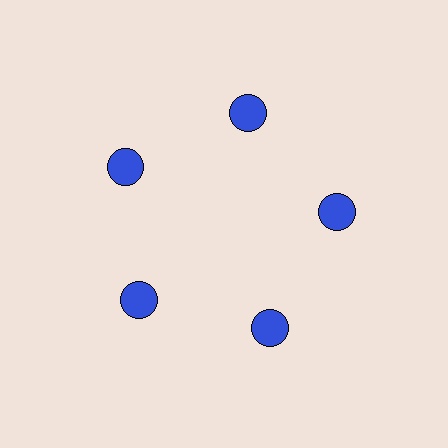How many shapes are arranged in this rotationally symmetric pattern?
There are 5 shapes, arranged in 5 groups of 1.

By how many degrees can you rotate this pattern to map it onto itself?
The pattern maps onto itself every 72 degrees of rotation.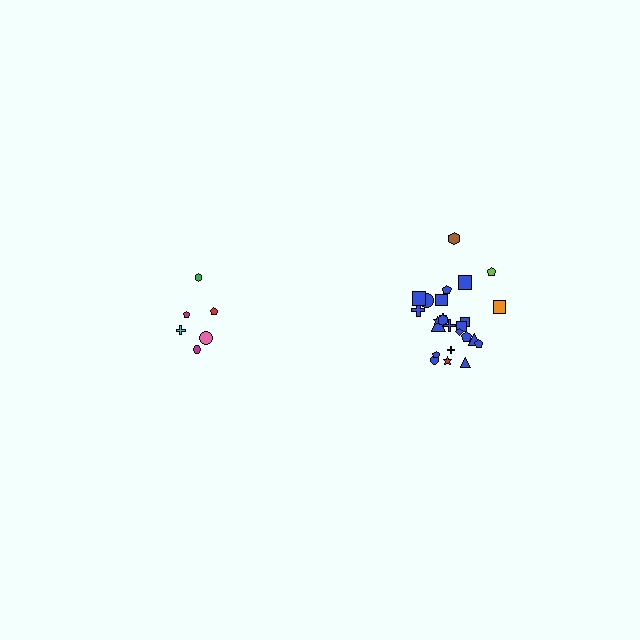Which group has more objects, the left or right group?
The right group.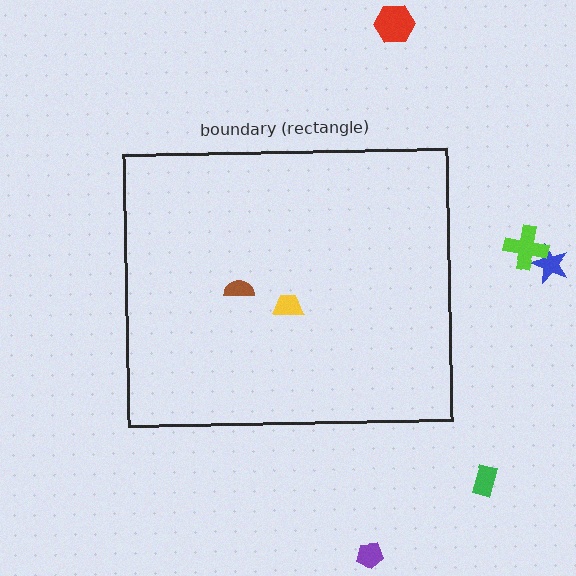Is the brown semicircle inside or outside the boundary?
Inside.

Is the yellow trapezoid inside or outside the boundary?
Inside.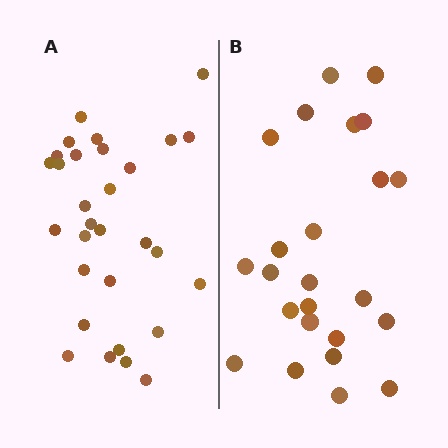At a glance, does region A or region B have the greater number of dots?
Region A (the left region) has more dots.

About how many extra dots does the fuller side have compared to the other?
Region A has about 6 more dots than region B.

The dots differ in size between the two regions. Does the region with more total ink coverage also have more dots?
No. Region B has more total ink coverage because its dots are larger, but region A actually contains more individual dots. Total area can be misleading — the number of items is what matters here.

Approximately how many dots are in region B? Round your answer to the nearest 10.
About 20 dots. (The exact count is 24, which rounds to 20.)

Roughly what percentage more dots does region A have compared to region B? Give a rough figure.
About 25% more.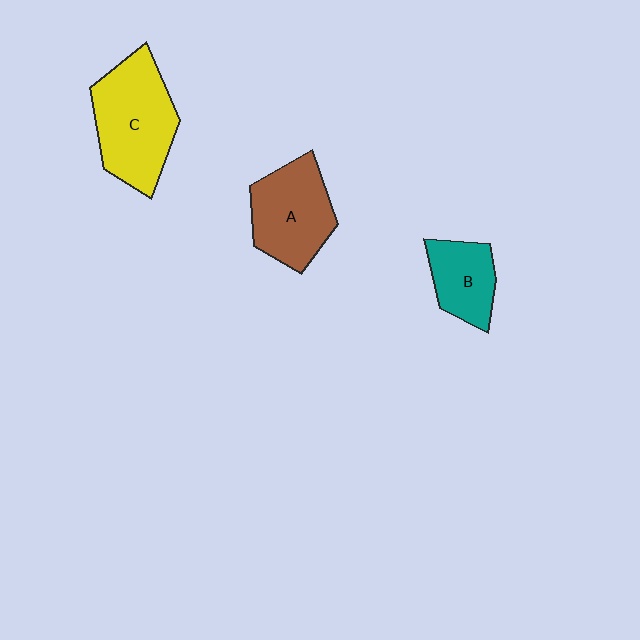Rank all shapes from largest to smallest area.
From largest to smallest: C (yellow), A (brown), B (teal).